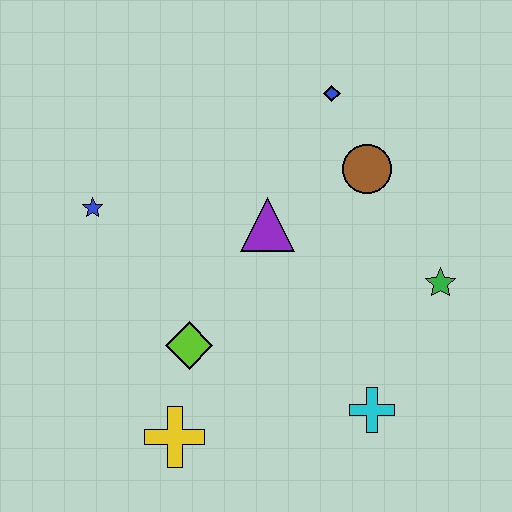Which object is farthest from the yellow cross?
The blue diamond is farthest from the yellow cross.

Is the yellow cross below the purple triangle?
Yes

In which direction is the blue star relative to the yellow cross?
The blue star is above the yellow cross.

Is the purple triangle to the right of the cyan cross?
No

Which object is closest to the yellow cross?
The lime diamond is closest to the yellow cross.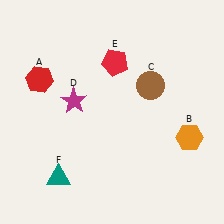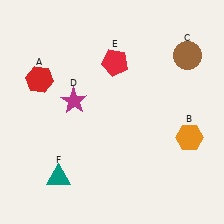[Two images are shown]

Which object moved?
The brown circle (C) moved right.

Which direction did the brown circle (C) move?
The brown circle (C) moved right.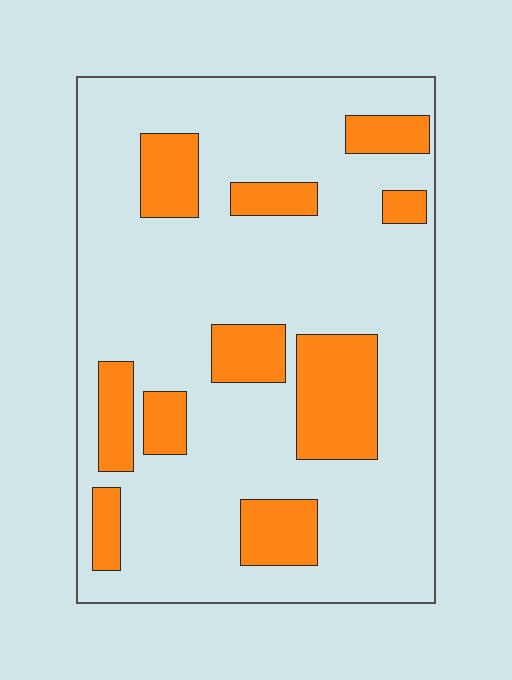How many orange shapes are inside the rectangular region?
10.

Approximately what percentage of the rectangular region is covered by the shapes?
Approximately 20%.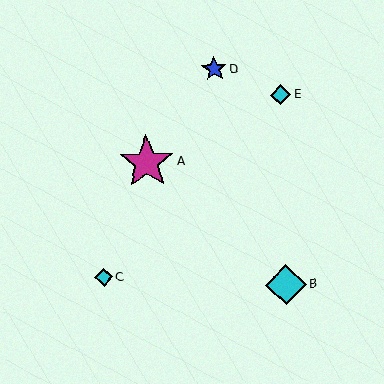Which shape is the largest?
The magenta star (labeled A) is the largest.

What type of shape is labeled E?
Shape E is a cyan diamond.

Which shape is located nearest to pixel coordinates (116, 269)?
The cyan diamond (labeled C) at (104, 277) is nearest to that location.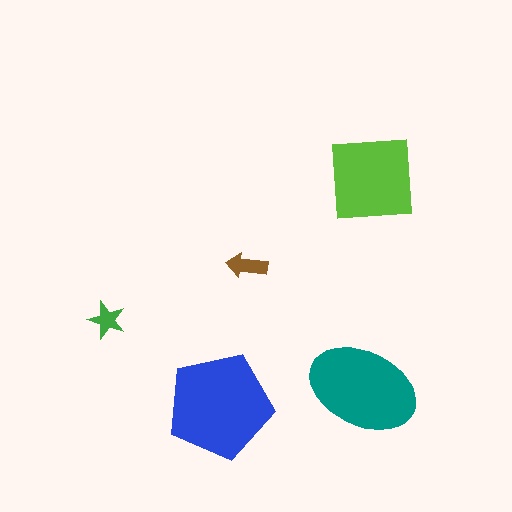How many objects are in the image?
There are 5 objects in the image.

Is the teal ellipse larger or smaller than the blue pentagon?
Smaller.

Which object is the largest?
The blue pentagon.